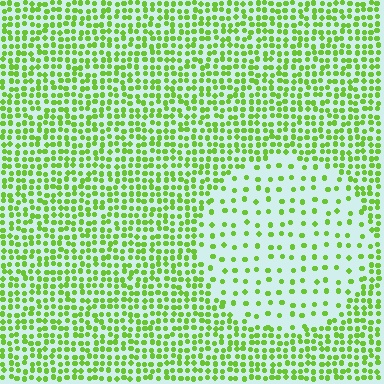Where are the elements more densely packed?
The elements are more densely packed outside the circle boundary.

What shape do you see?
I see a circle.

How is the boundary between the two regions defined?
The boundary is defined by a change in element density (approximately 2.6x ratio). All elements are the same color, size, and shape.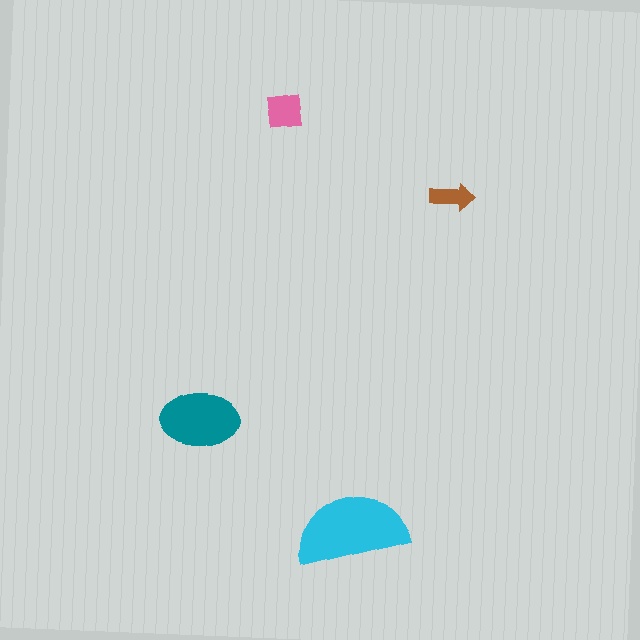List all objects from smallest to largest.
The brown arrow, the pink square, the teal ellipse, the cyan semicircle.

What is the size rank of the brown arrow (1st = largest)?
4th.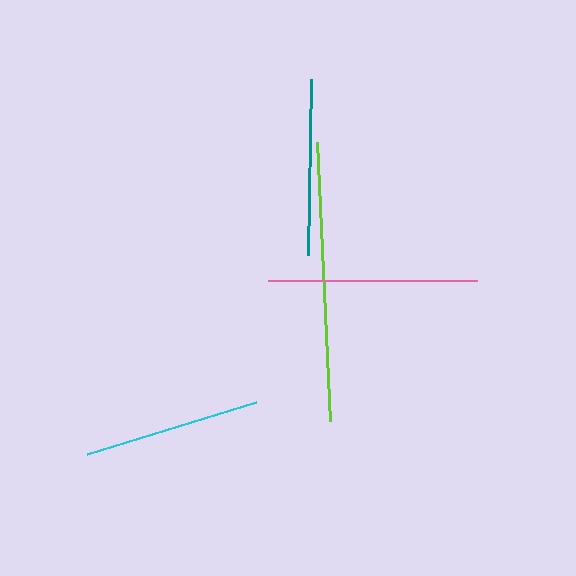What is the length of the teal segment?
The teal segment is approximately 177 pixels long.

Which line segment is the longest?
The lime line is the longest at approximately 279 pixels.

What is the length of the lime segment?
The lime segment is approximately 279 pixels long.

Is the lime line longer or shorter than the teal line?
The lime line is longer than the teal line.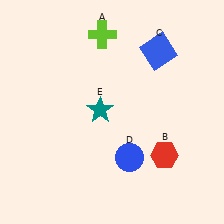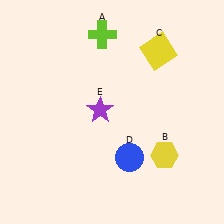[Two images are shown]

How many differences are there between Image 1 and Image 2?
There are 3 differences between the two images.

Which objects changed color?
B changed from red to yellow. C changed from blue to yellow. E changed from teal to purple.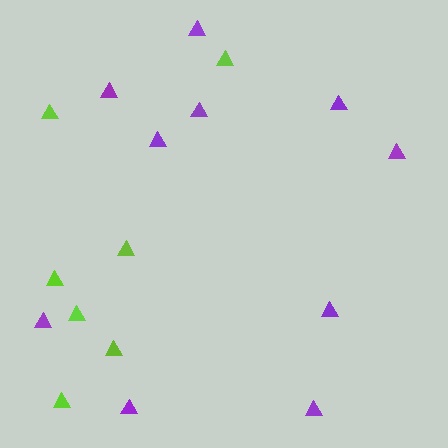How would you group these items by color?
There are 2 groups: one group of lime triangles (7) and one group of purple triangles (10).